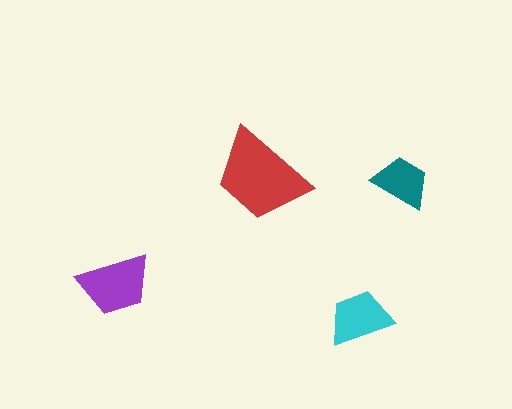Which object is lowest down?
The cyan trapezoid is bottommost.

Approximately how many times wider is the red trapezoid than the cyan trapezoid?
About 1.5 times wider.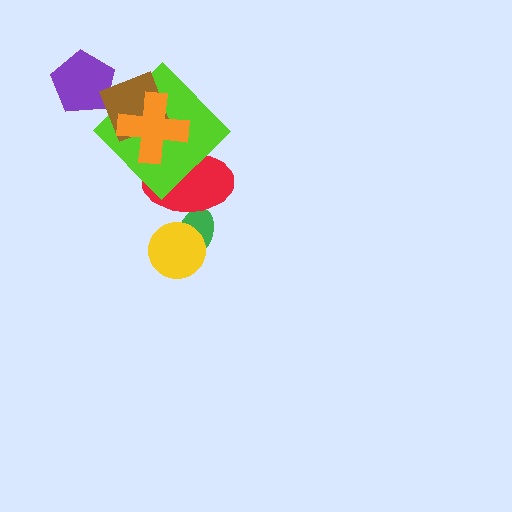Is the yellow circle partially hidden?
No, no other shape covers it.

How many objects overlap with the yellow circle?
1 object overlaps with the yellow circle.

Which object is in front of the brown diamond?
The orange cross is in front of the brown diamond.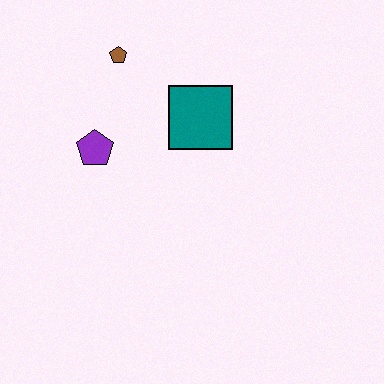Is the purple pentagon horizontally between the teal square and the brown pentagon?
No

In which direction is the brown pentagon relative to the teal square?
The brown pentagon is to the left of the teal square.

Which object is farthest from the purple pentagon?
The teal square is farthest from the purple pentagon.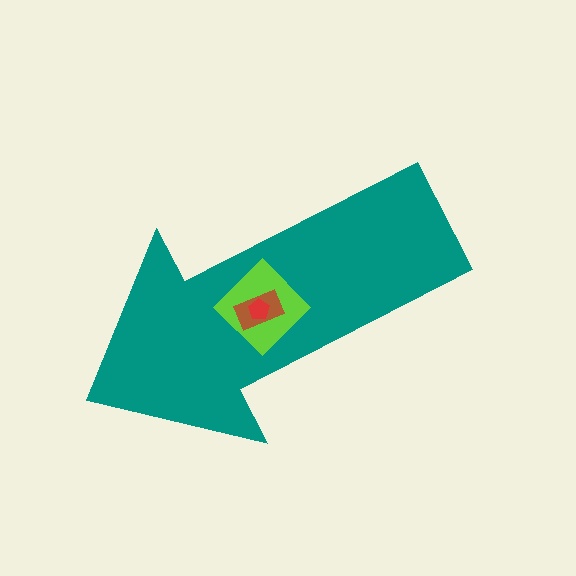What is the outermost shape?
The teal arrow.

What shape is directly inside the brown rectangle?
The red pentagon.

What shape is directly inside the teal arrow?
The lime diamond.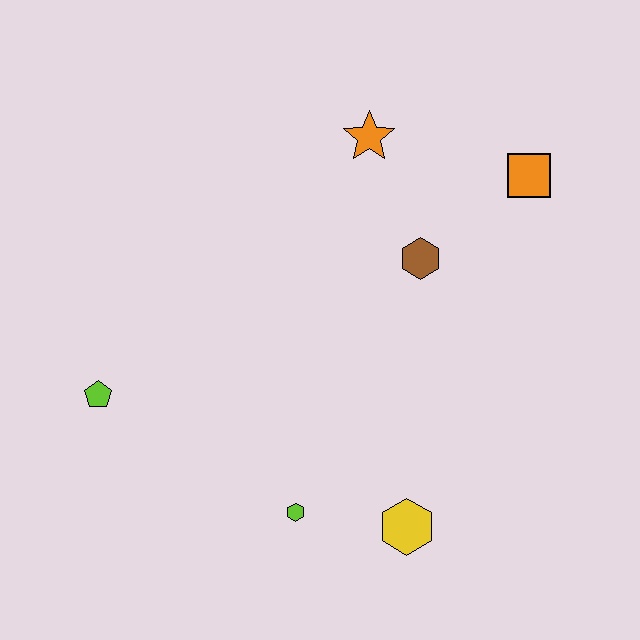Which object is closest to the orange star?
The brown hexagon is closest to the orange star.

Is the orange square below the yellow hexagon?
No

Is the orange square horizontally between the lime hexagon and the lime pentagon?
No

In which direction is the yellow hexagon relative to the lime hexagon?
The yellow hexagon is to the right of the lime hexagon.